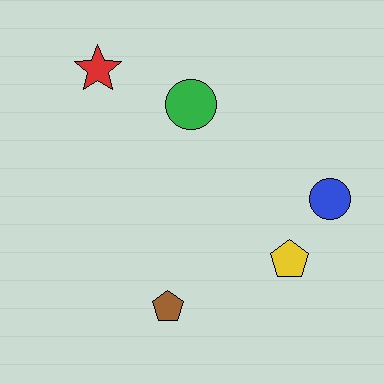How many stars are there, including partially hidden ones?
There is 1 star.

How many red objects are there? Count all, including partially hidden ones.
There is 1 red object.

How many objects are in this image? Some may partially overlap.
There are 5 objects.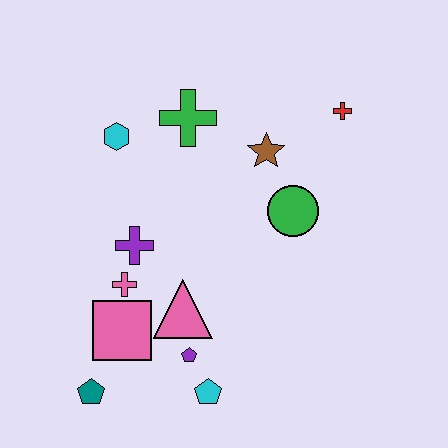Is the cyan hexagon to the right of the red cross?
No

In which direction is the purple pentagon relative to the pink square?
The purple pentagon is to the right of the pink square.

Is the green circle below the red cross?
Yes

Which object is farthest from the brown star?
The teal pentagon is farthest from the brown star.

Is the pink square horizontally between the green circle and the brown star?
No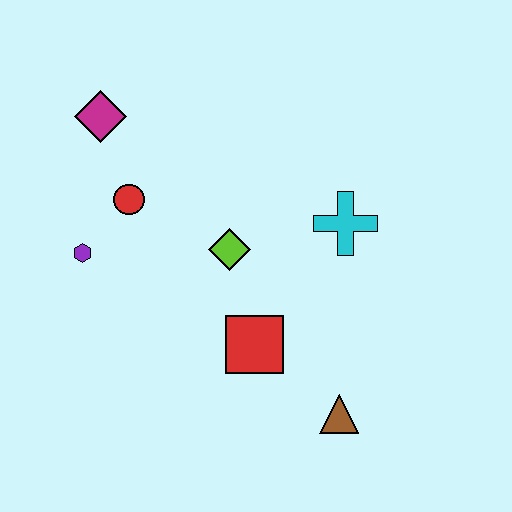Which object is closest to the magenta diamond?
The red circle is closest to the magenta diamond.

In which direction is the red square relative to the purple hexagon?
The red square is to the right of the purple hexagon.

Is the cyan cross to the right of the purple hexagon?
Yes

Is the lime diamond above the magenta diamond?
No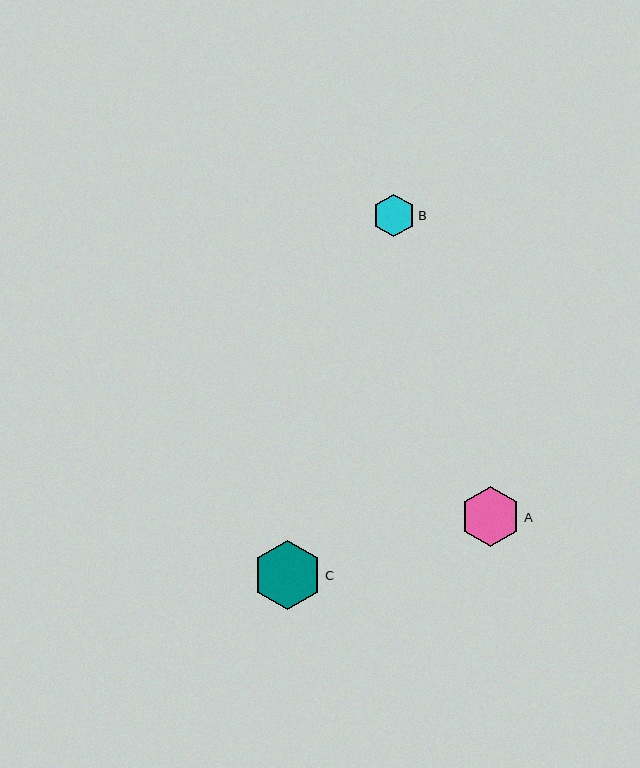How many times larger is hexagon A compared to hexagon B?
Hexagon A is approximately 1.4 times the size of hexagon B.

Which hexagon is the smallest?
Hexagon B is the smallest with a size of approximately 43 pixels.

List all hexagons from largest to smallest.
From largest to smallest: C, A, B.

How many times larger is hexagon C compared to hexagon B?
Hexagon C is approximately 1.6 times the size of hexagon B.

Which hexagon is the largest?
Hexagon C is the largest with a size of approximately 69 pixels.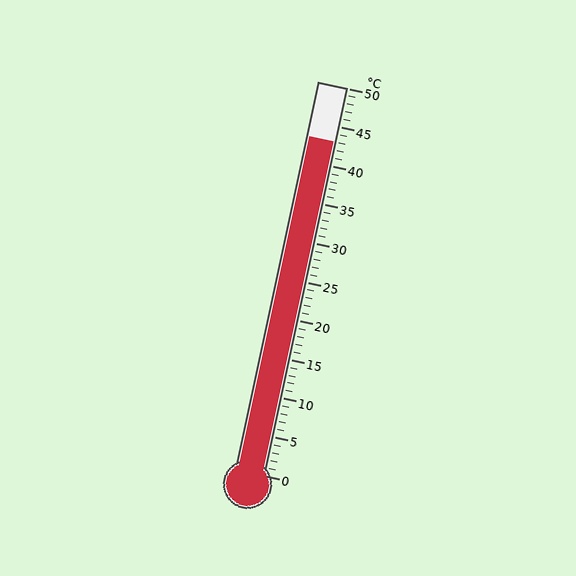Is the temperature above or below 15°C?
The temperature is above 15°C.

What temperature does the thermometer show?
The thermometer shows approximately 43°C.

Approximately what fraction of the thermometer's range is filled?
The thermometer is filled to approximately 85% of its range.